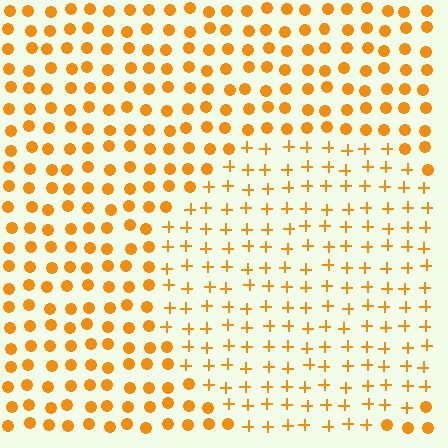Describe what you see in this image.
The image is filled with small orange elements arranged in a uniform grid. A circle-shaped region contains plus signs, while the surrounding area contains circles. The boundary is defined purely by the change in element shape.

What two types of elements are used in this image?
The image uses plus signs inside the circle region and circles outside it.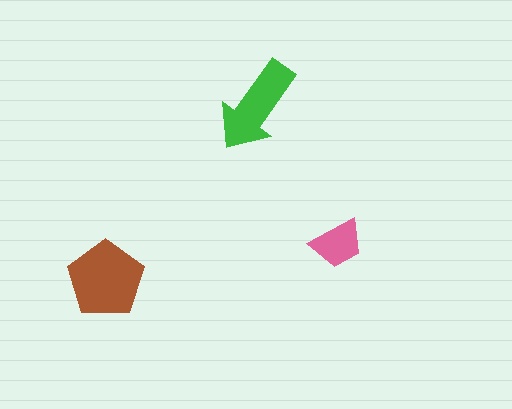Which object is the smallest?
The pink trapezoid.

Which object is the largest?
The brown pentagon.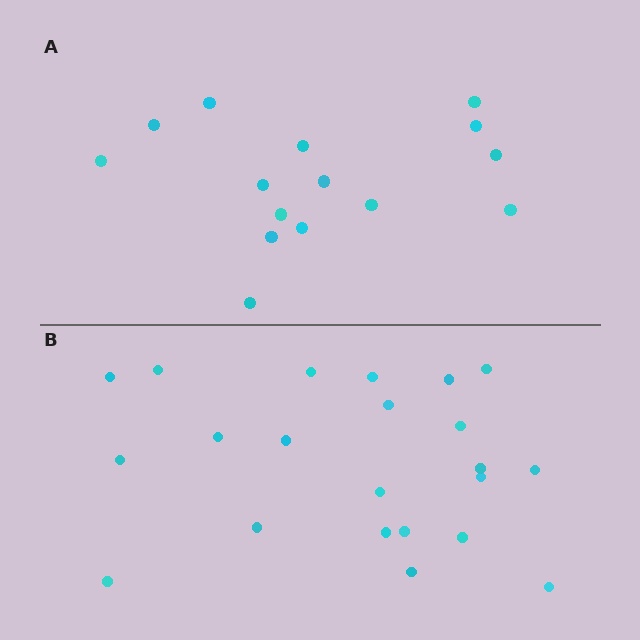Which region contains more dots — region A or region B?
Region B (the bottom region) has more dots.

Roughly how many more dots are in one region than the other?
Region B has roughly 8 or so more dots than region A.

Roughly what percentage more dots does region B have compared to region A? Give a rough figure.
About 45% more.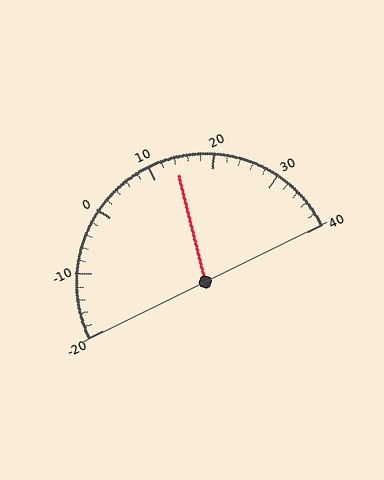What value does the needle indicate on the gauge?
The needle indicates approximately 14.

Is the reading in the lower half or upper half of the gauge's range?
The reading is in the upper half of the range (-20 to 40).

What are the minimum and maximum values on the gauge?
The gauge ranges from -20 to 40.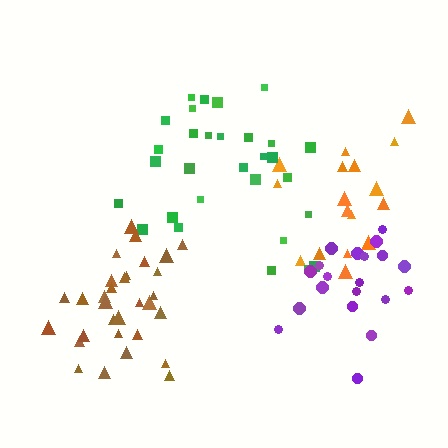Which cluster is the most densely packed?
Brown.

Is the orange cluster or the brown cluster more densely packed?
Brown.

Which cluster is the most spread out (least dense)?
Orange.